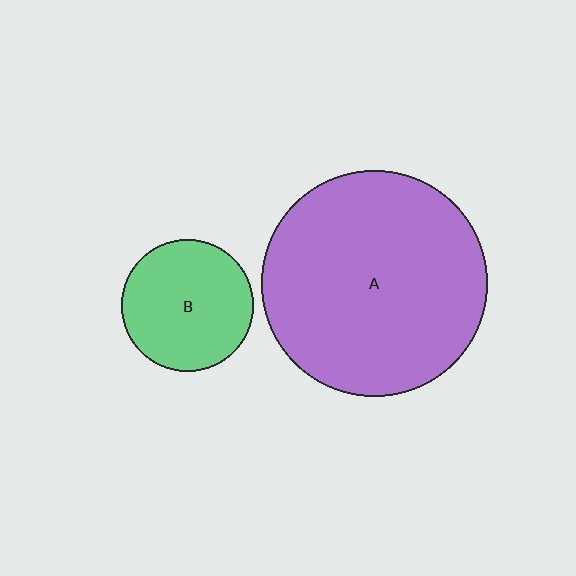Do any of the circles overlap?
No, none of the circles overlap.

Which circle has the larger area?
Circle A (purple).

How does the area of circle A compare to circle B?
Approximately 2.9 times.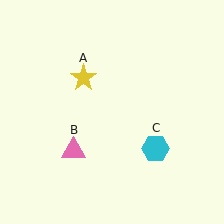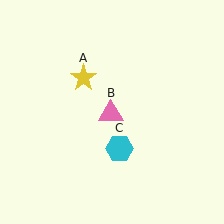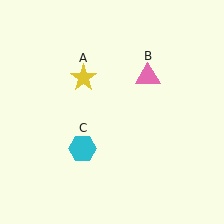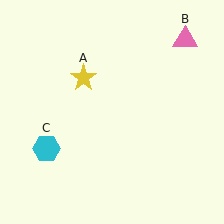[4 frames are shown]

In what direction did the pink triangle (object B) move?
The pink triangle (object B) moved up and to the right.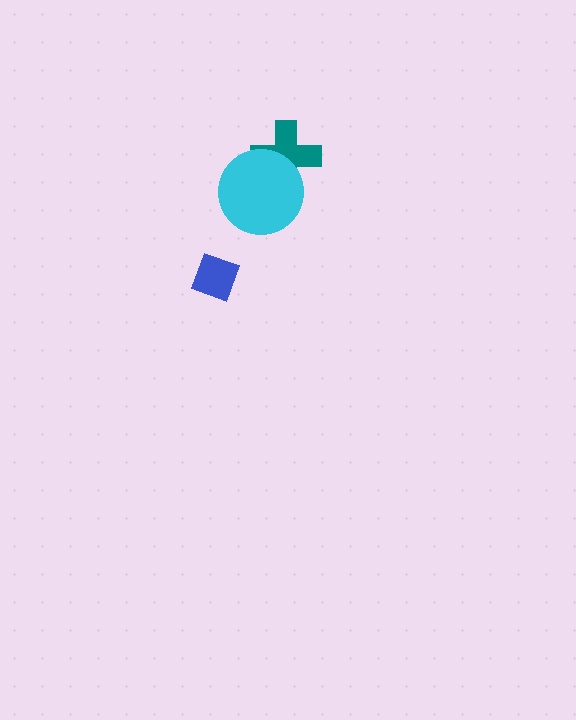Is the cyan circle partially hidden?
No, no other shape covers it.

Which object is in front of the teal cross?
The cyan circle is in front of the teal cross.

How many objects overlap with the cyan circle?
1 object overlaps with the cyan circle.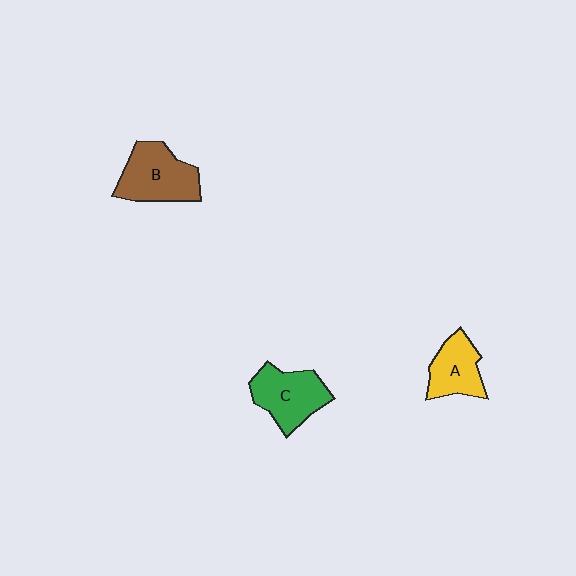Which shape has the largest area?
Shape B (brown).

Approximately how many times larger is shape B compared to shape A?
Approximately 1.4 times.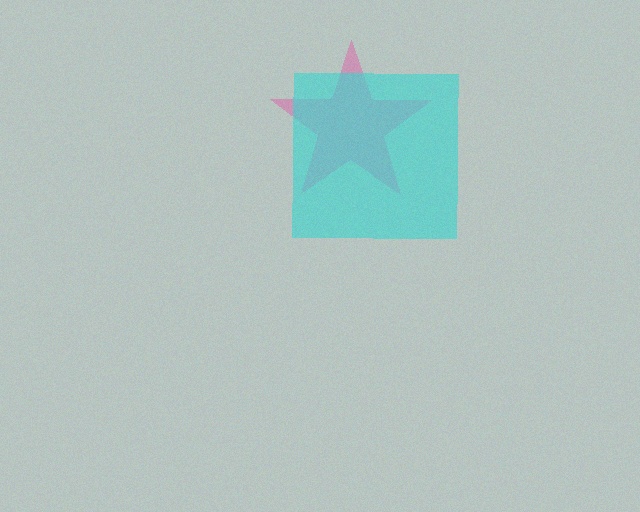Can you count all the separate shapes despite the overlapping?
Yes, there are 2 separate shapes.